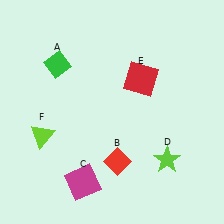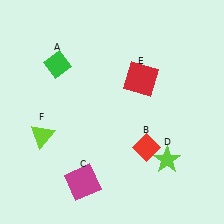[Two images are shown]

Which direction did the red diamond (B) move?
The red diamond (B) moved right.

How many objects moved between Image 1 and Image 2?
1 object moved between the two images.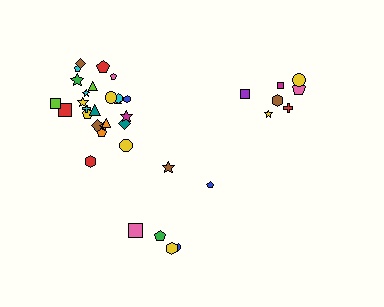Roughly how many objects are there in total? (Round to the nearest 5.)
Roughly 40 objects in total.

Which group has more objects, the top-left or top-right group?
The top-left group.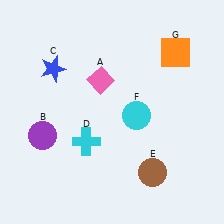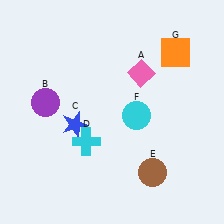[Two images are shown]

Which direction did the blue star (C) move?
The blue star (C) moved down.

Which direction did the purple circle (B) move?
The purple circle (B) moved up.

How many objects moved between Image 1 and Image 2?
3 objects moved between the two images.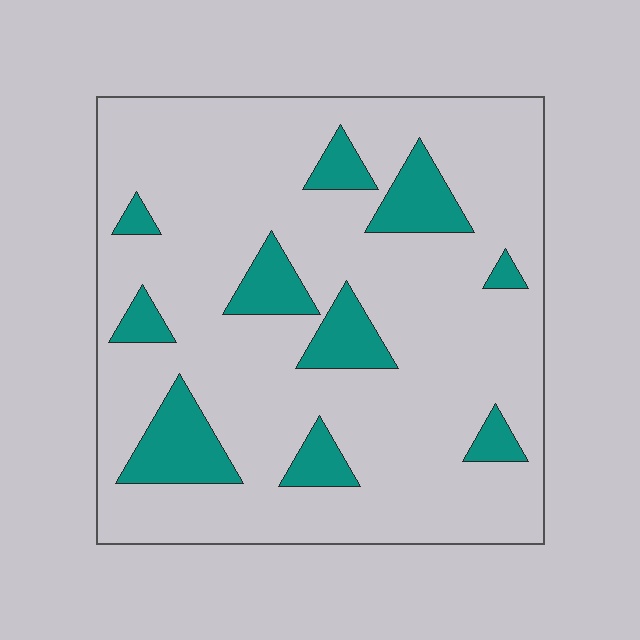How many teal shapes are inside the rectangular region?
10.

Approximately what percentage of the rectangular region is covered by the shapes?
Approximately 15%.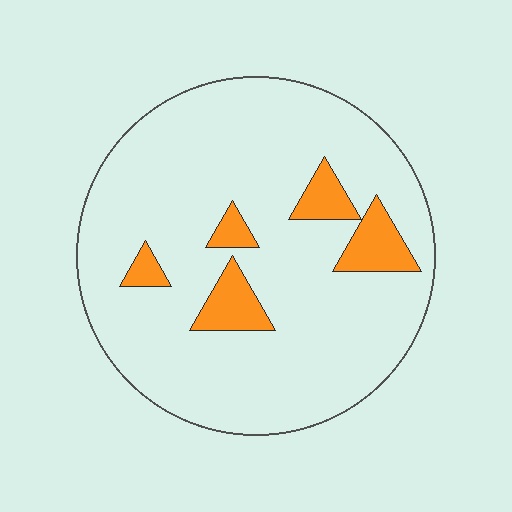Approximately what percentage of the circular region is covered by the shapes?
Approximately 10%.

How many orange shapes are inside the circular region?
5.